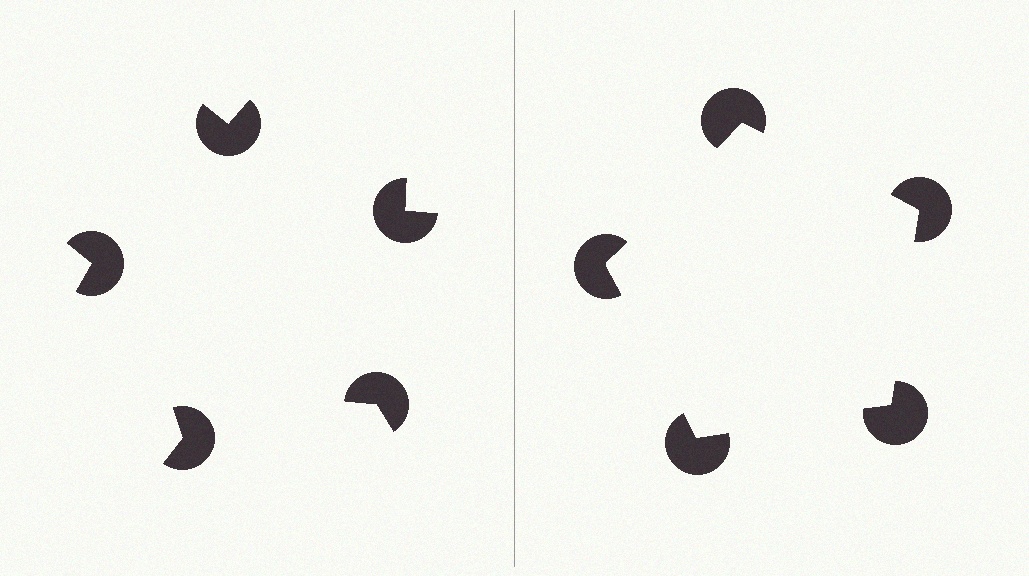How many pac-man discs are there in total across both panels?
10 — 5 on each side.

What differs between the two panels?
The pac-man discs are positioned identically on both sides; only the wedge orientations differ. On the right they align to a pentagon; on the left they are misaligned.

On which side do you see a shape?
An illusory pentagon appears on the right side. On the left side the wedge cuts are rotated, so no coherent shape forms.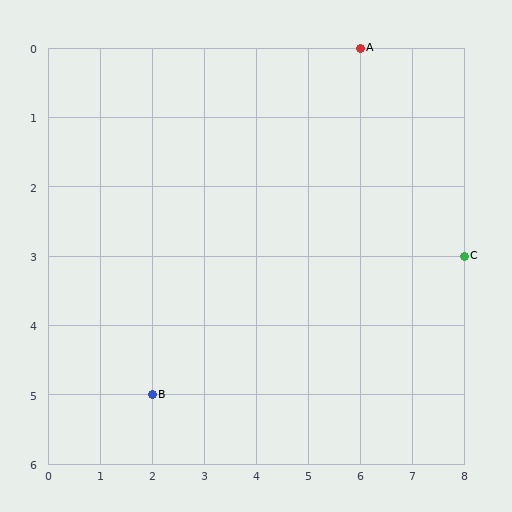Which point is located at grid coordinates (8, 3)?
Point C is at (8, 3).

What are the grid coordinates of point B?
Point B is at grid coordinates (2, 5).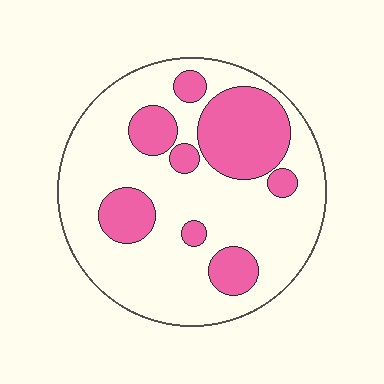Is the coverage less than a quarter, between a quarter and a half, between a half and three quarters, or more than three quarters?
Between a quarter and a half.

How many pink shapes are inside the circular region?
8.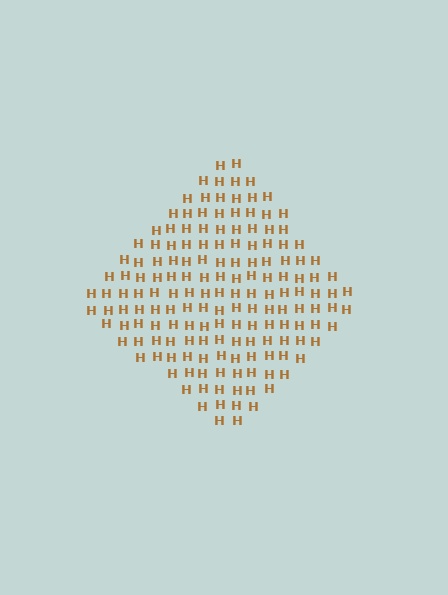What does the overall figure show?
The overall figure shows a diamond.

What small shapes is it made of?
It is made of small letter H's.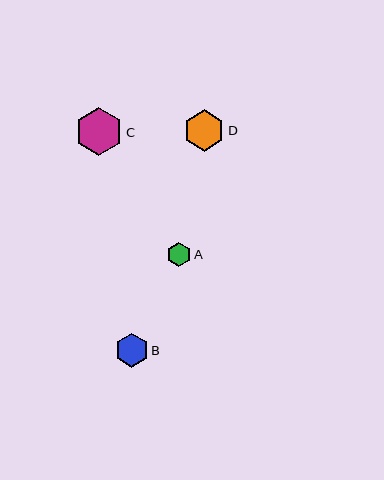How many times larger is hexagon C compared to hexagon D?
Hexagon C is approximately 1.1 times the size of hexagon D.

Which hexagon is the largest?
Hexagon C is the largest with a size of approximately 48 pixels.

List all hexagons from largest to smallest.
From largest to smallest: C, D, B, A.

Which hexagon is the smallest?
Hexagon A is the smallest with a size of approximately 25 pixels.